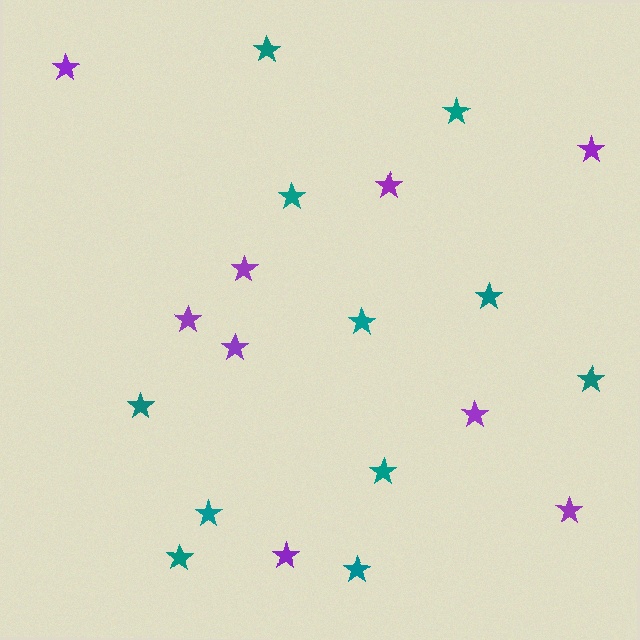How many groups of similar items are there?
There are 2 groups: one group of teal stars (11) and one group of purple stars (9).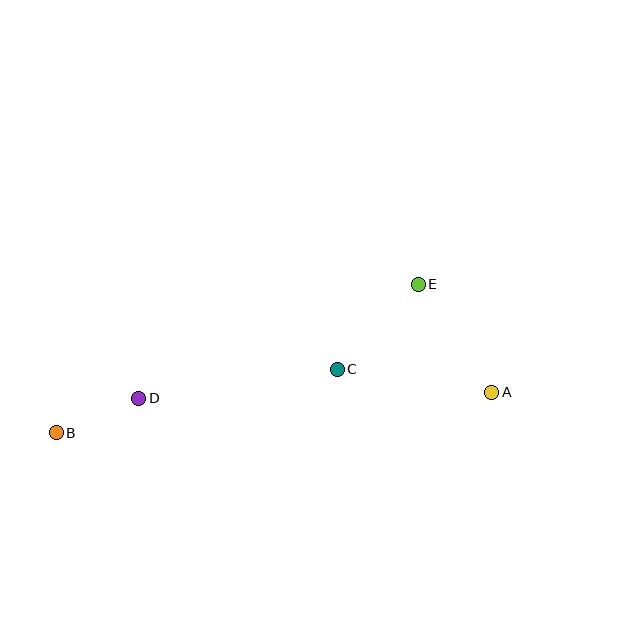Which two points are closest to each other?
Points B and D are closest to each other.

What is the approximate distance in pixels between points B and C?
The distance between B and C is approximately 288 pixels.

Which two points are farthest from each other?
Points A and B are farthest from each other.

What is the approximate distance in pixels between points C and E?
The distance between C and E is approximately 118 pixels.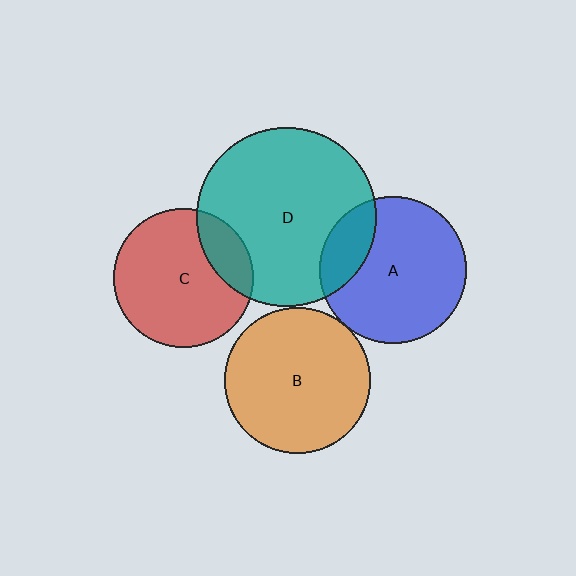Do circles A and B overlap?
Yes.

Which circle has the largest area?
Circle D (teal).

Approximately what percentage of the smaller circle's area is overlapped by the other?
Approximately 5%.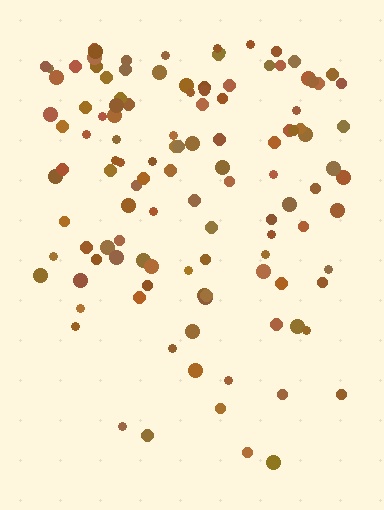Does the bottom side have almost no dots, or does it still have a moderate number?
Still a moderate number, just noticeably fewer than the top.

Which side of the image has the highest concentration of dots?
The top.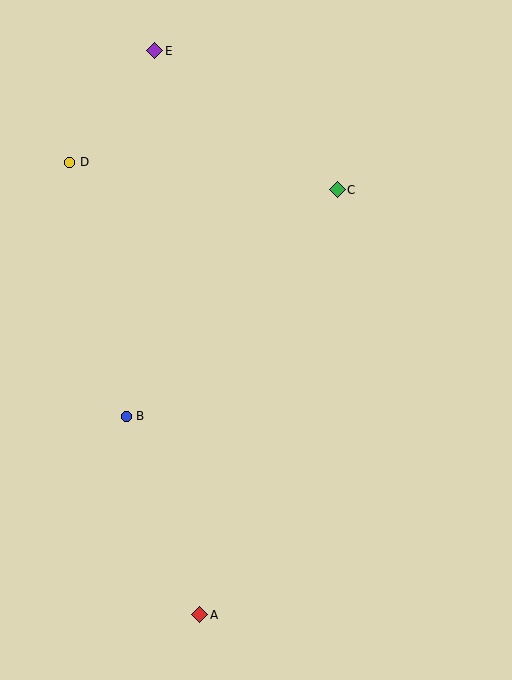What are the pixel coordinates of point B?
Point B is at (126, 416).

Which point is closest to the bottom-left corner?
Point A is closest to the bottom-left corner.